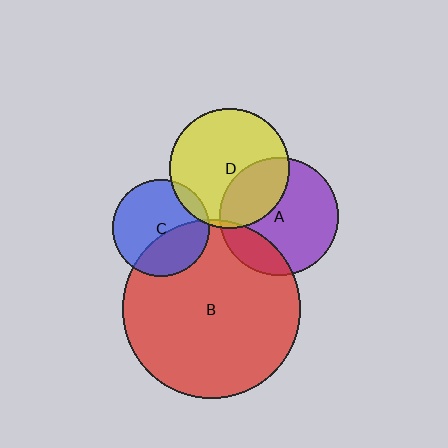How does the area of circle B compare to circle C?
Approximately 3.4 times.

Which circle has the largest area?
Circle B (red).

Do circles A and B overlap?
Yes.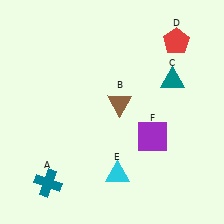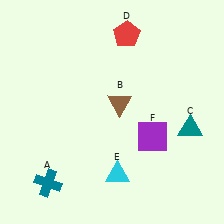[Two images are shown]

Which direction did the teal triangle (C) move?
The teal triangle (C) moved down.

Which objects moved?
The objects that moved are: the teal triangle (C), the red pentagon (D).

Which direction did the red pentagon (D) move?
The red pentagon (D) moved left.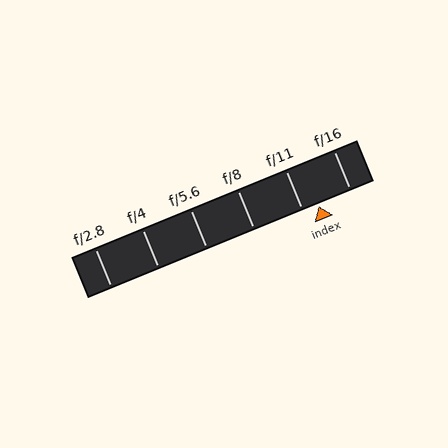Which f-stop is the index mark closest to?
The index mark is closest to f/11.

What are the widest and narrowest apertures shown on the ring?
The widest aperture shown is f/2.8 and the narrowest is f/16.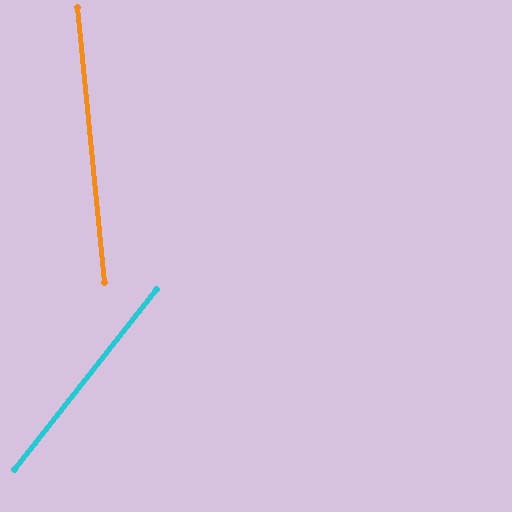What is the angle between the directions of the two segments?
Approximately 44 degrees.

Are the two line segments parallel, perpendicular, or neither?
Neither parallel nor perpendicular — they differ by about 44°.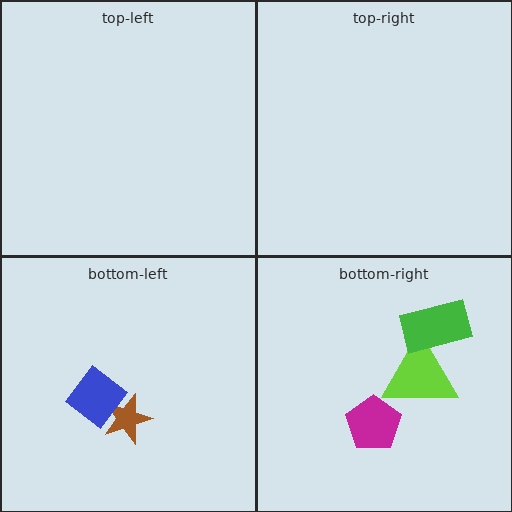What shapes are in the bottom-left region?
The brown star, the blue diamond.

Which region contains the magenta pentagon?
The bottom-right region.